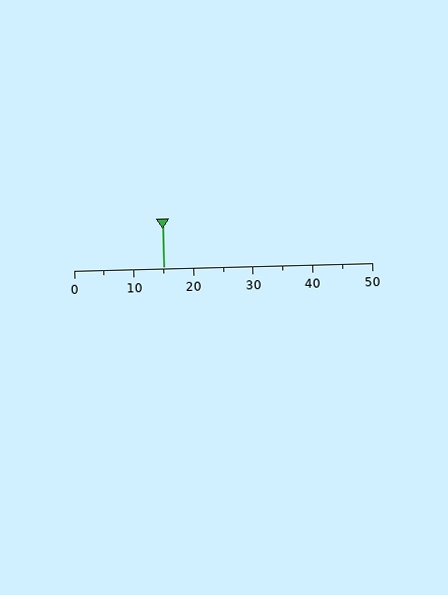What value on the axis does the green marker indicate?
The marker indicates approximately 15.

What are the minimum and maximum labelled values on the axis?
The axis runs from 0 to 50.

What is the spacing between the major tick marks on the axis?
The major ticks are spaced 10 apart.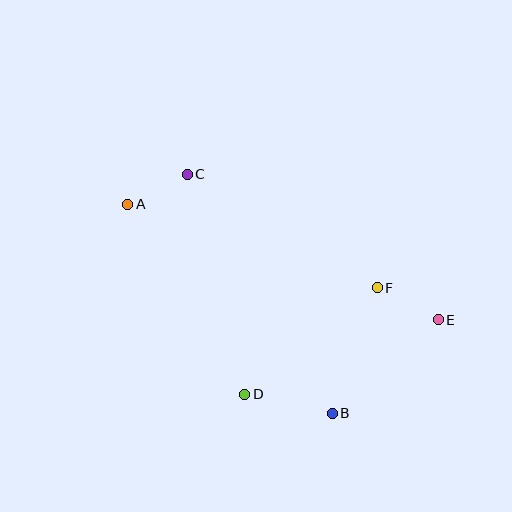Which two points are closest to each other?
Points A and C are closest to each other.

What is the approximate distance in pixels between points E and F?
The distance between E and F is approximately 68 pixels.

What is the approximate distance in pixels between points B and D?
The distance between B and D is approximately 90 pixels.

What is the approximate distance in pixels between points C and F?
The distance between C and F is approximately 222 pixels.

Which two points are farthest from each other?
Points A and E are farthest from each other.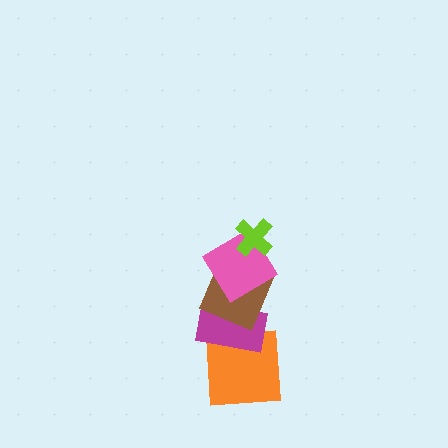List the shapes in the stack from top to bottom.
From top to bottom: the lime cross, the pink diamond, the brown square, the magenta rectangle, the orange square.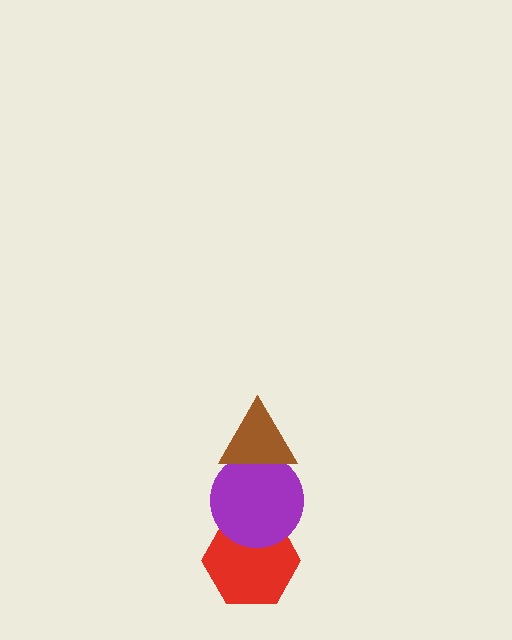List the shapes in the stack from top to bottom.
From top to bottom: the brown triangle, the purple circle, the red hexagon.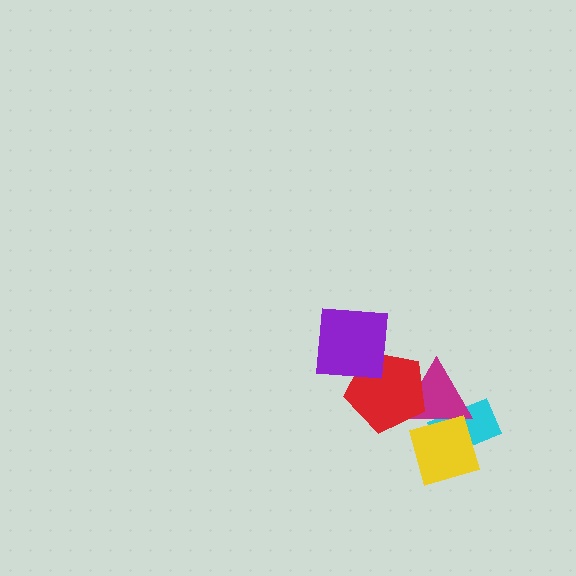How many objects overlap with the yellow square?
2 objects overlap with the yellow square.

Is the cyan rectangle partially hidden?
Yes, it is partially covered by another shape.